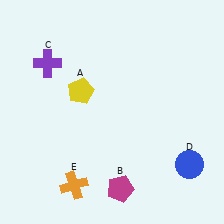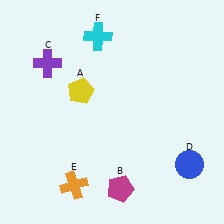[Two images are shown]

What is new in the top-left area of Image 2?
A cyan cross (F) was added in the top-left area of Image 2.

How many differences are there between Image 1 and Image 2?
There is 1 difference between the two images.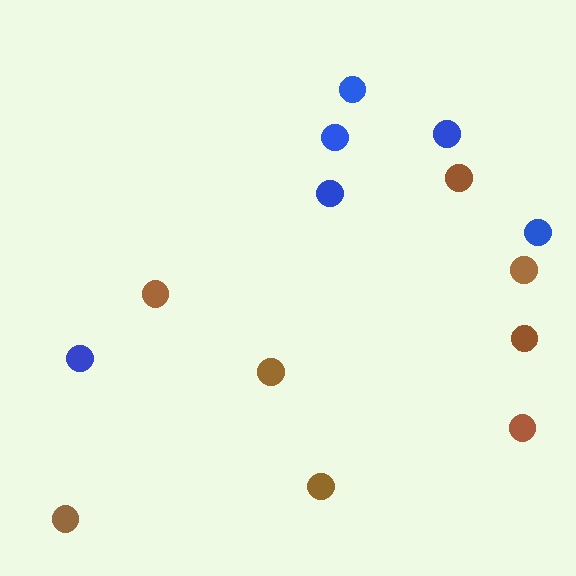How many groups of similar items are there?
There are 2 groups: one group of brown circles (8) and one group of blue circles (6).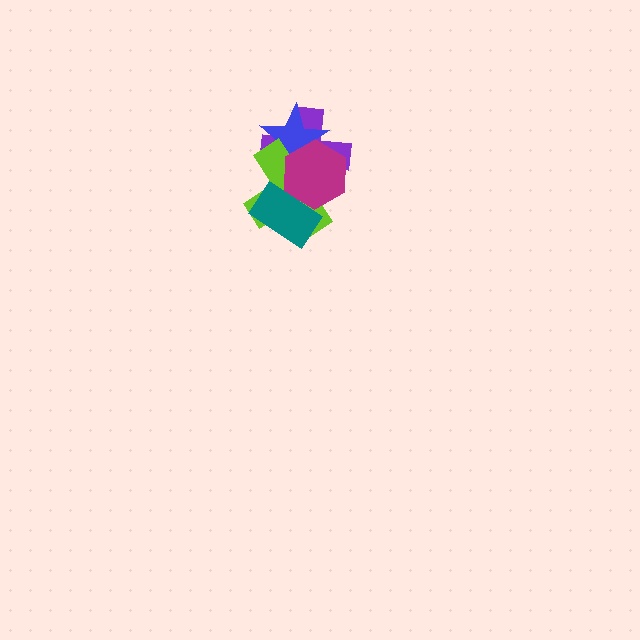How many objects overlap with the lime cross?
4 objects overlap with the lime cross.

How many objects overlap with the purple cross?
4 objects overlap with the purple cross.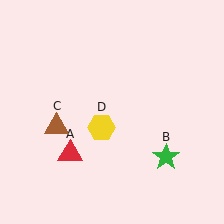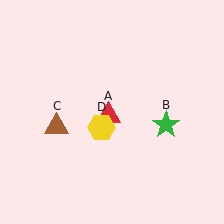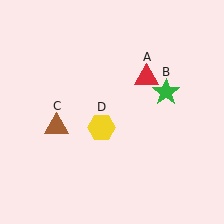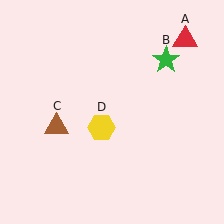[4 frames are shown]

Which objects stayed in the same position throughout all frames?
Brown triangle (object C) and yellow hexagon (object D) remained stationary.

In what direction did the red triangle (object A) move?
The red triangle (object A) moved up and to the right.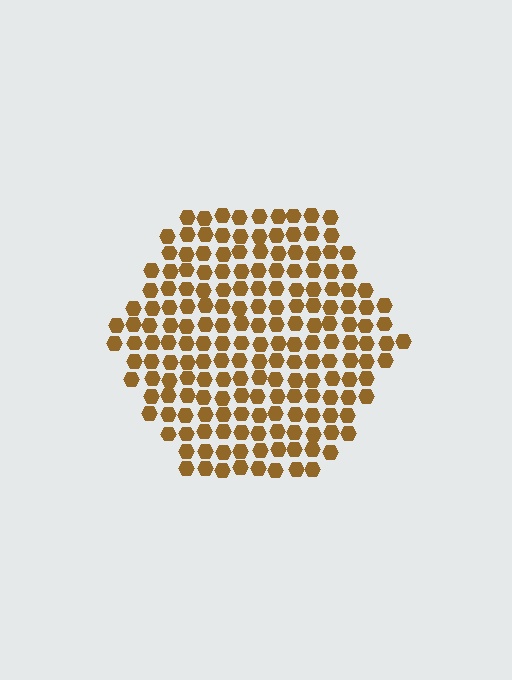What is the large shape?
The large shape is a hexagon.